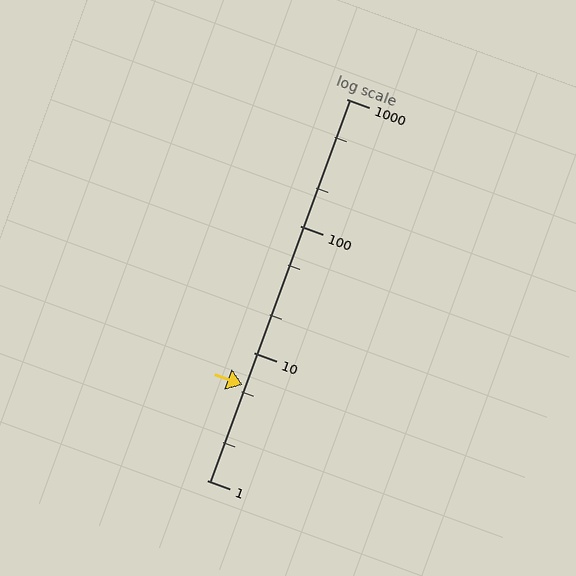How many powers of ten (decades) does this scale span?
The scale spans 3 decades, from 1 to 1000.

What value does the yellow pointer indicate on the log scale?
The pointer indicates approximately 5.6.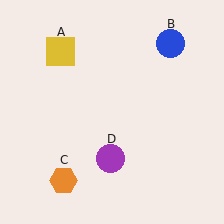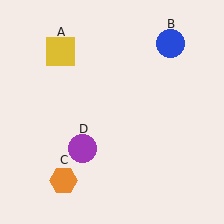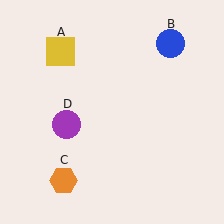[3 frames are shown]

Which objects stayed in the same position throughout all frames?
Yellow square (object A) and blue circle (object B) and orange hexagon (object C) remained stationary.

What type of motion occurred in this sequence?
The purple circle (object D) rotated clockwise around the center of the scene.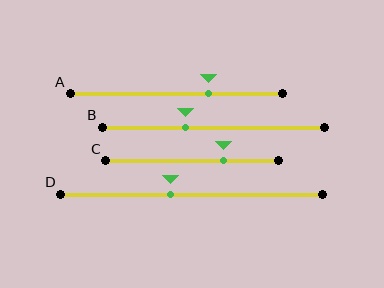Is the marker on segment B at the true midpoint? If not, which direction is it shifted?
No, the marker on segment B is shifted to the left by about 12% of the segment length.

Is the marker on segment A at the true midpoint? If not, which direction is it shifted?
No, the marker on segment A is shifted to the right by about 15% of the segment length.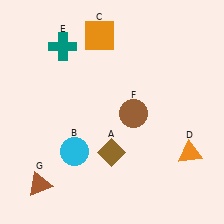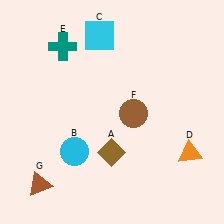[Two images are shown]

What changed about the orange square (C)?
In Image 1, C is orange. In Image 2, it changed to cyan.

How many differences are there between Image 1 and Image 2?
There is 1 difference between the two images.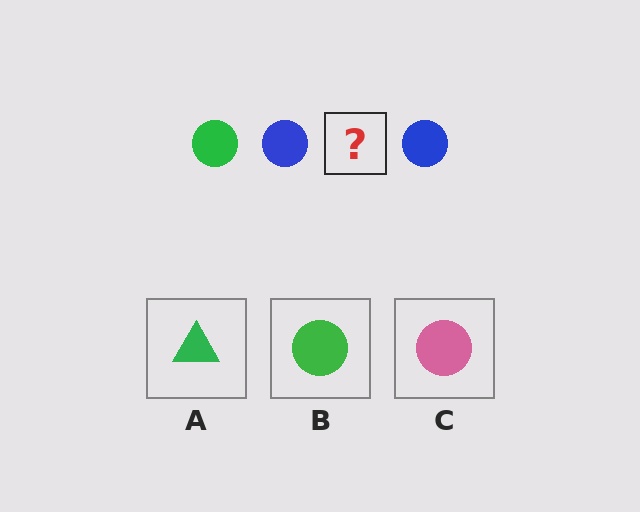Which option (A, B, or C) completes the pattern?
B.